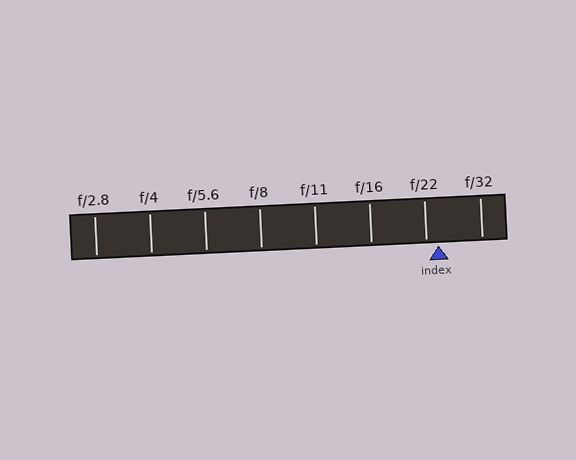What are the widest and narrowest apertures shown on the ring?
The widest aperture shown is f/2.8 and the narrowest is f/32.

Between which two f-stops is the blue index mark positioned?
The index mark is between f/22 and f/32.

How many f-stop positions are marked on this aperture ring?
There are 8 f-stop positions marked.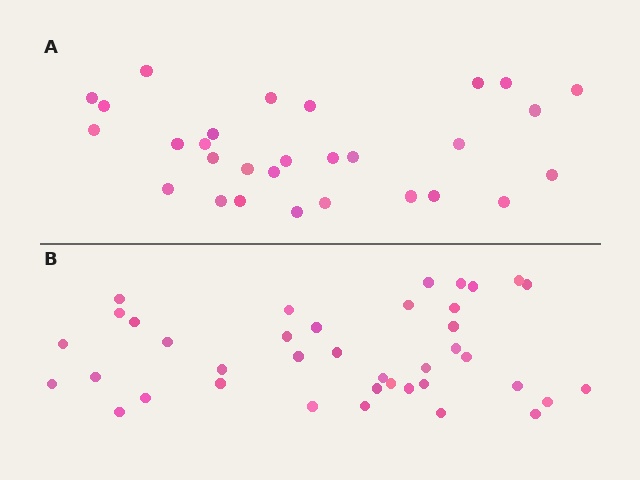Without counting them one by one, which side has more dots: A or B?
Region B (the bottom region) has more dots.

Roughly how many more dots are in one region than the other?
Region B has roughly 10 or so more dots than region A.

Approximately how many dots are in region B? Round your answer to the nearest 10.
About 40 dots. (The exact count is 39, which rounds to 40.)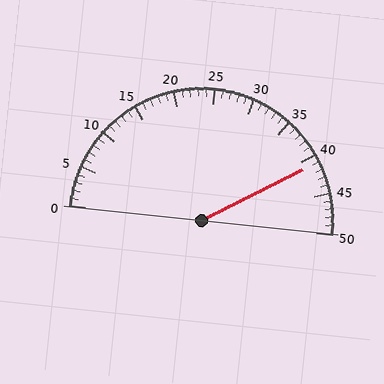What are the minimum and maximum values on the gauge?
The gauge ranges from 0 to 50.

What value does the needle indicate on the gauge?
The needle indicates approximately 41.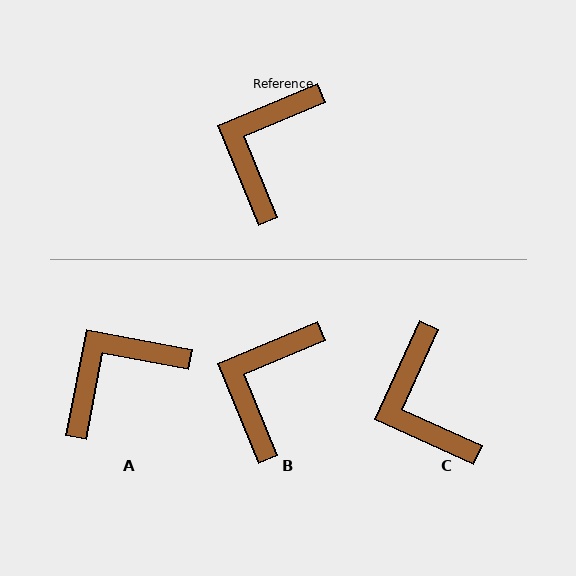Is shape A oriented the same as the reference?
No, it is off by about 33 degrees.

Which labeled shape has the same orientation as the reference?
B.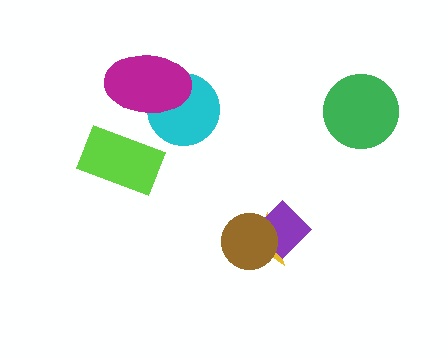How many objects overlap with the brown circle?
2 objects overlap with the brown circle.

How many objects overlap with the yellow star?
2 objects overlap with the yellow star.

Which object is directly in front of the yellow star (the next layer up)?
The purple diamond is directly in front of the yellow star.